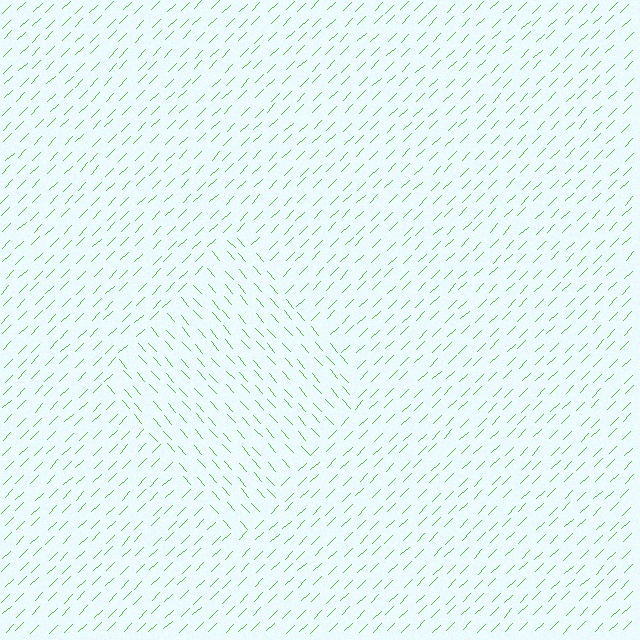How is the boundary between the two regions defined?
The boundary is defined purely by a change in line orientation (approximately 87 degrees difference). All lines are the same color and thickness.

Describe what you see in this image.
The image is filled with small lime line segments. A diamond region in the image has lines oriented differently from the surrounding lines, creating a visible texture boundary.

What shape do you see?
I see a diamond.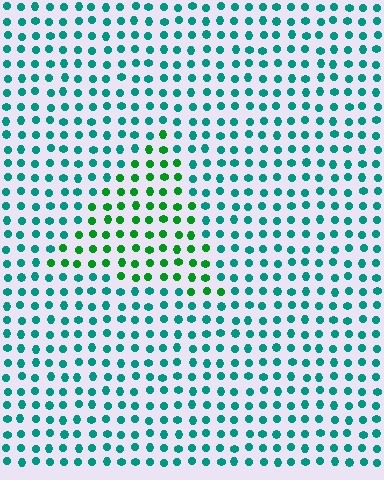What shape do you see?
I see a triangle.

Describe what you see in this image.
The image is filled with small teal elements in a uniform arrangement. A triangle-shaped region is visible where the elements are tinted to a slightly different hue, forming a subtle color boundary.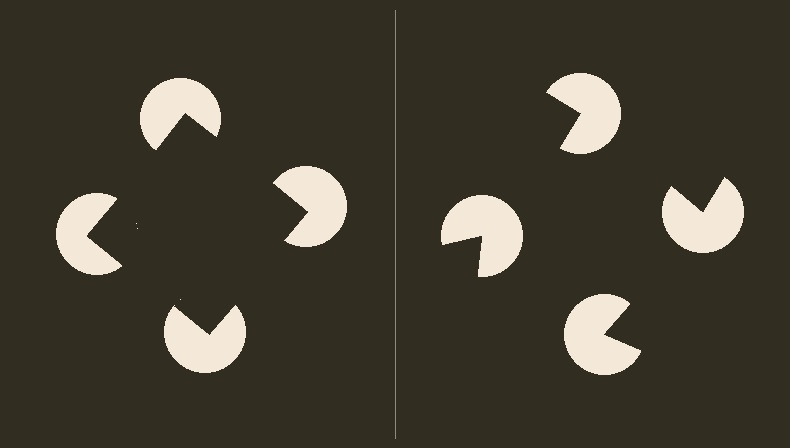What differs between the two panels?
The pac-man discs are positioned identically on both sides; only the wedge orientations differ. On the left they align to a square; on the right they are misaligned.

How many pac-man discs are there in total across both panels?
8 — 4 on each side.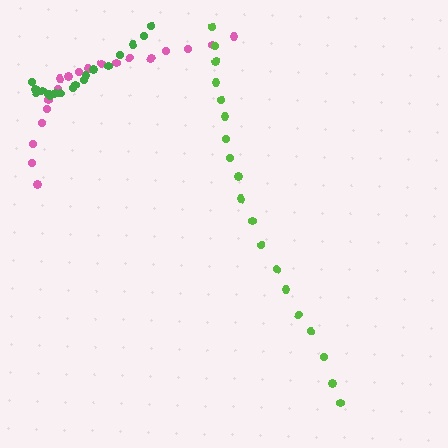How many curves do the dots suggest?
There are 3 distinct paths.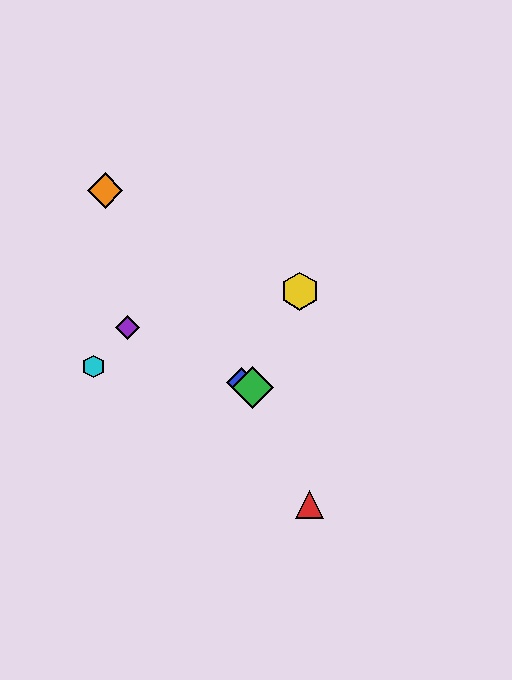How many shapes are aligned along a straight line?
3 shapes (the blue diamond, the green diamond, the purple diamond) are aligned along a straight line.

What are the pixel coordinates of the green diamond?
The green diamond is at (252, 387).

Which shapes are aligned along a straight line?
The blue diamond, the green diamond, the purple diamond are aligned along a straight line.